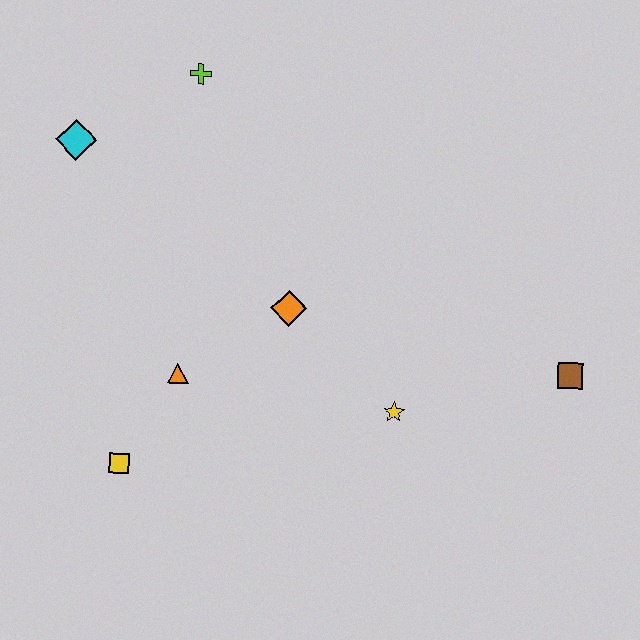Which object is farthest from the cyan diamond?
The brown square is farthest from the cyan diamond.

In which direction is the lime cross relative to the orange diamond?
The lime cross is above the orange diamond.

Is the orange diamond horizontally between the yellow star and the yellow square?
Yes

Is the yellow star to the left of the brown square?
Yes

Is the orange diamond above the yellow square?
Yes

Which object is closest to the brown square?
The yellow star is closest to the brown square.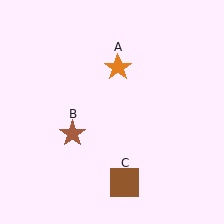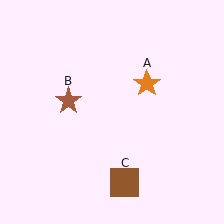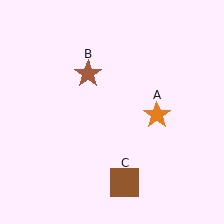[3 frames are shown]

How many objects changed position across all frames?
2 objects changed position: orange star (object A), brown star (object B).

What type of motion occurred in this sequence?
The orange star (object A), brown star (object B) rotated clockwise around the center of the scene.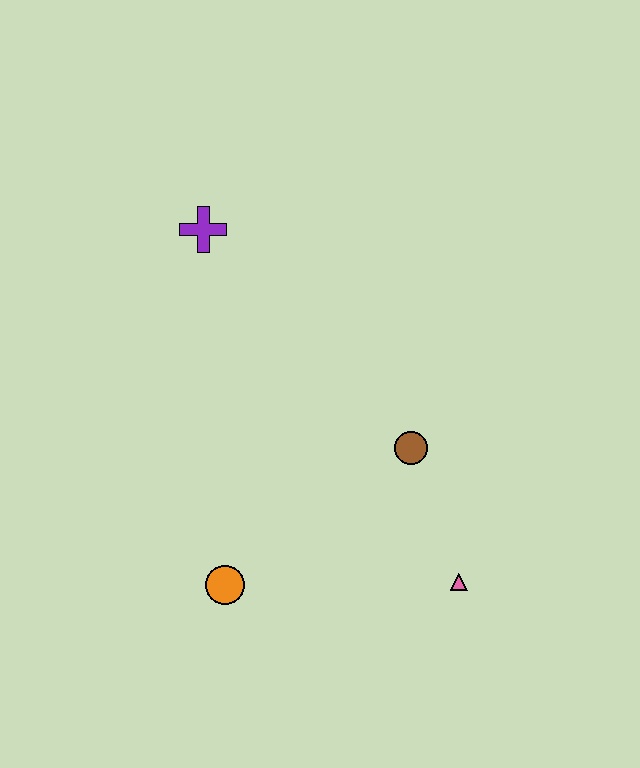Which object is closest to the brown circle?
The pink triangle is closest to the brown circle.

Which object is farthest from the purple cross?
The pink triangle is farthest from the purple cross.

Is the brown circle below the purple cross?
Yes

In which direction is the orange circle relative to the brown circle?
The orange circle is to the left of the brown circle.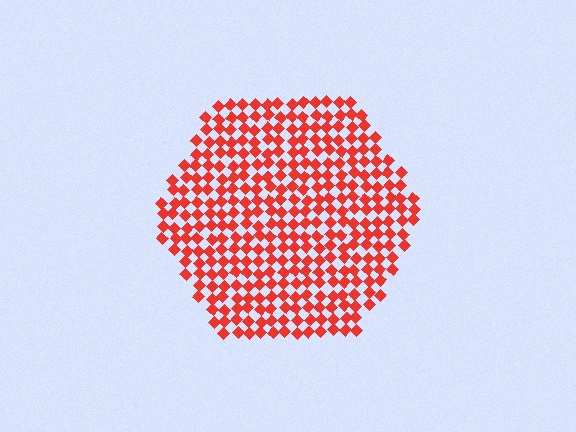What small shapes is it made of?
It is made of small diamonds.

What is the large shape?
The large shape is a hexagon.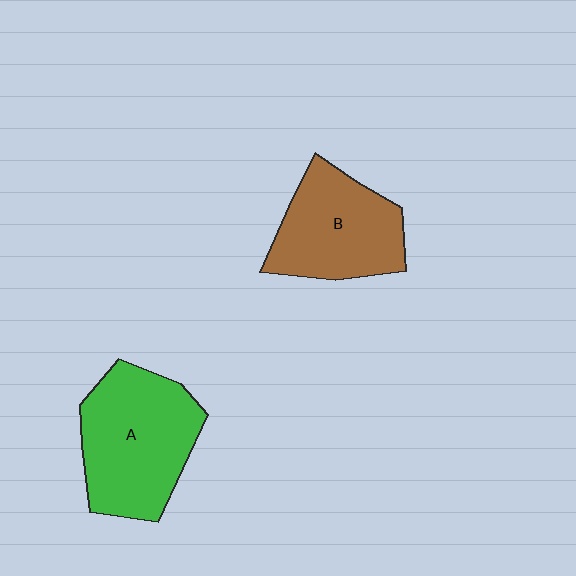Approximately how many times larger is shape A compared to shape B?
Approximately 1.2 times.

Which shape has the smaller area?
Shape B (brown).